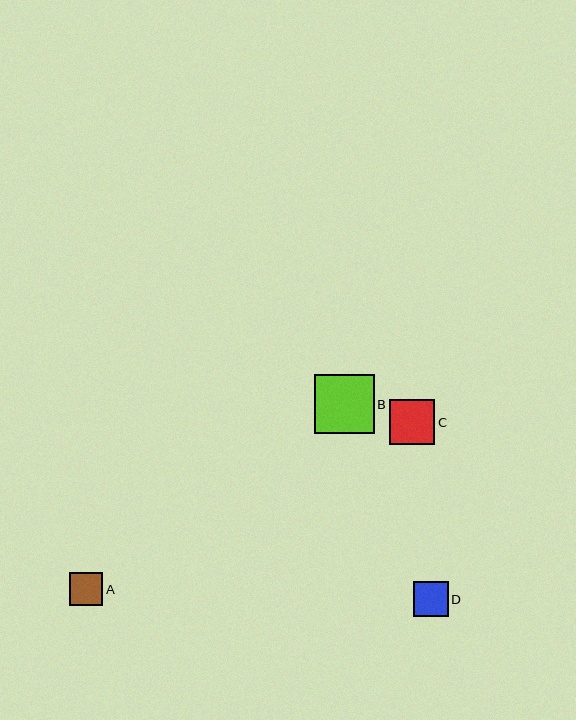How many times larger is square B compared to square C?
Square B is approximately 1.3 times the size of square C.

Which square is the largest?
Square B is the largest with a size of approximately 59 pixels.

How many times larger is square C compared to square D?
Square C is approximately 1.3 times the size of square D.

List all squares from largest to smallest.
From largest to smallest: B, C, D, A.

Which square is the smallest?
Square A is the smallest with a size of approximately 33 pixels.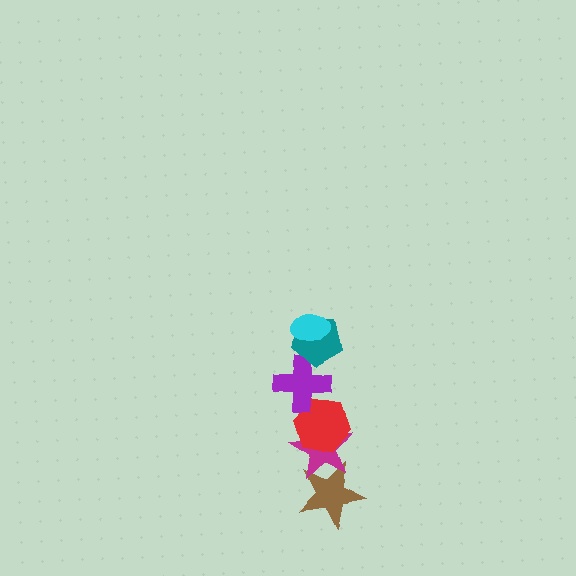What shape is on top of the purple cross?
The teal pentagon is on top of the purple cross.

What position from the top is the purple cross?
The purple cross is 3rd from the top.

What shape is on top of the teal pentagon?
The cyan ellipse is on top of the teal pentagon.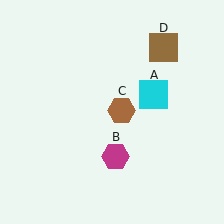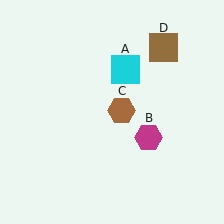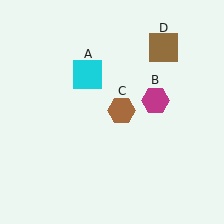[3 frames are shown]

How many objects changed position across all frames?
2 objects changed position: cyan square (object A), magenta hexagon (object B).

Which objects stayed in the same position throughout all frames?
Brown hexagon (object C) and brown square (object D) remained stationary.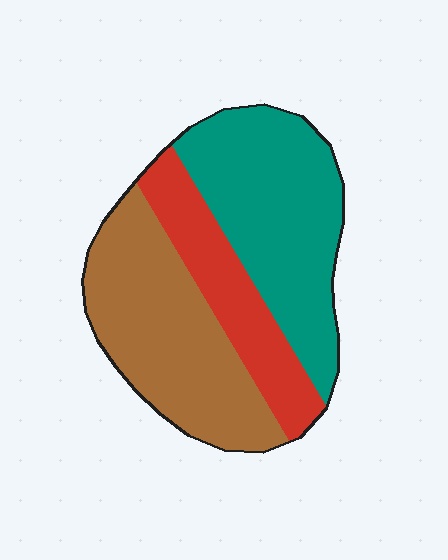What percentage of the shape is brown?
Brown takes up about three eighths (3/8) of the shape.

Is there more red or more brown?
Brown.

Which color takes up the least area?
Red, at roughly 20%.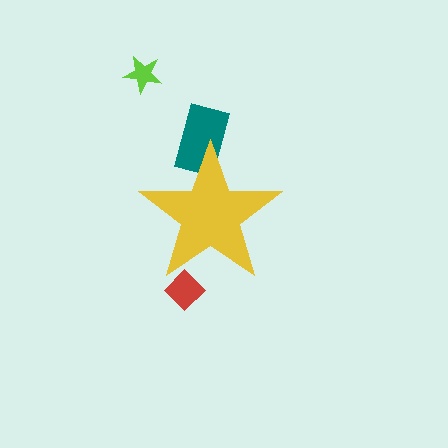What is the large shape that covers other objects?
A yellow star.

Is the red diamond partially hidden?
Yes, the red diamond is partially hidden behind the yellow star.